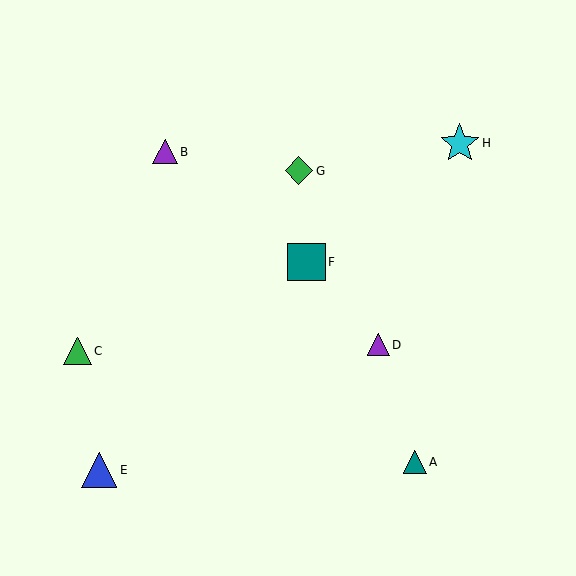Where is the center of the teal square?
The center of the teal square is at (306, 262).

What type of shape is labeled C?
Shape C is a green triangle.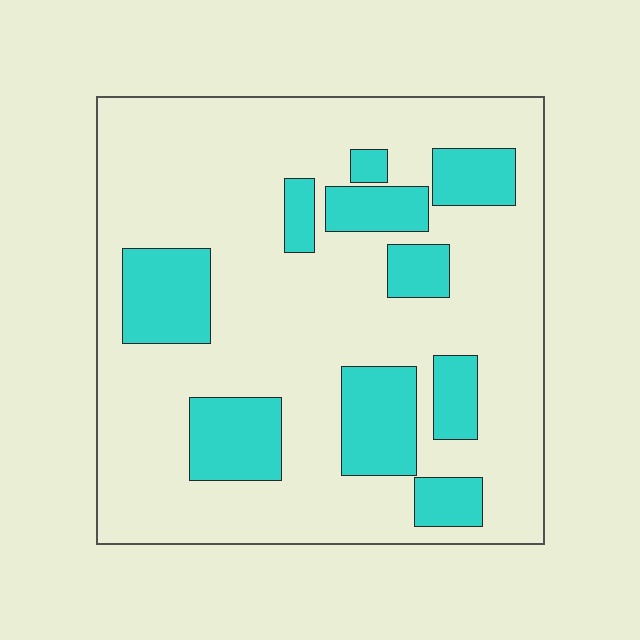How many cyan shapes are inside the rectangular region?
10.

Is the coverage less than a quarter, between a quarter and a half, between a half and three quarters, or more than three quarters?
Less than a quarter.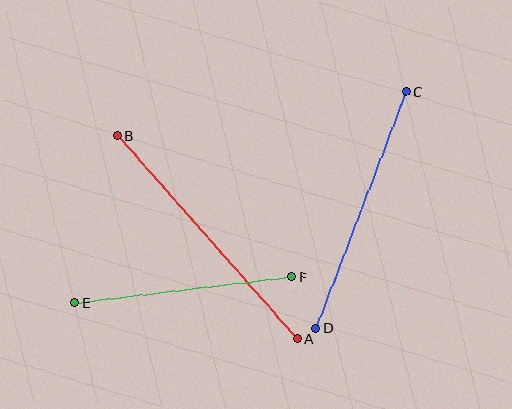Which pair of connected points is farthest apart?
Points A and B are farthest apart.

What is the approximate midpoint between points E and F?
The midpoint is at approximately (183, 290) pixels.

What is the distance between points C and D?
The distance is approximately 253 pixels.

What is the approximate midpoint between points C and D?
The midpoint is at approximately (361, 210) pixels.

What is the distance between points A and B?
The distance is approximately 271 pixels.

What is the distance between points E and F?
The distance is approximately 218 pixels.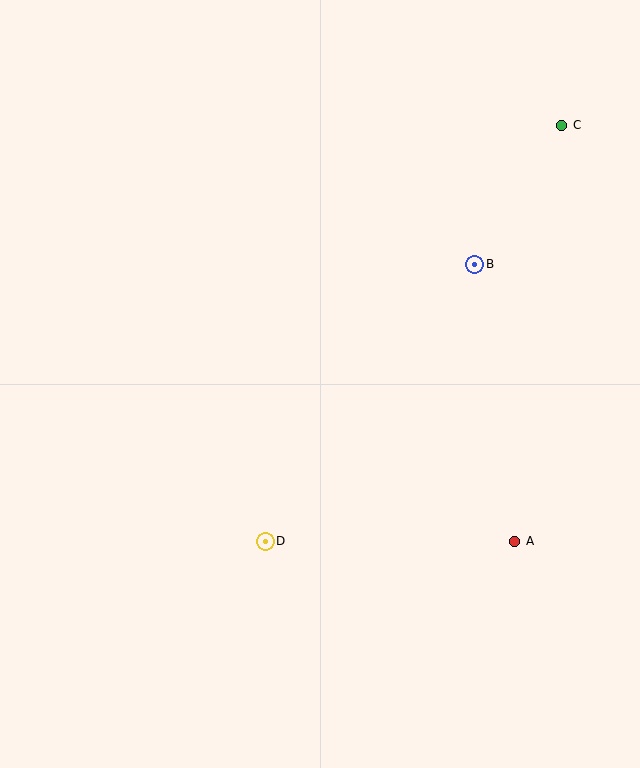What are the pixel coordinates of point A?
Point A is at (515, 541).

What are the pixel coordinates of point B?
Point B is at (475, 264).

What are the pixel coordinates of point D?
Point D is at (265, 542).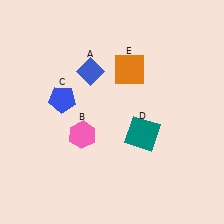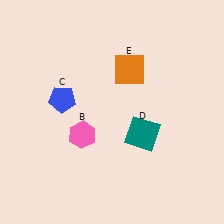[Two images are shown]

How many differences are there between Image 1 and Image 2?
There is 1 difference between the two images.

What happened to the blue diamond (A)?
The blue diamond (A) was removed in Image 2. It was in the top-left area of Image 1.